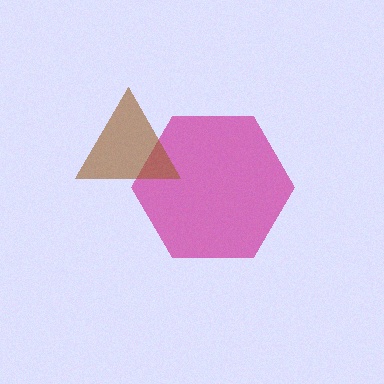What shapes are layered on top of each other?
The layered shapes are: a magenta hexagon, a brown triangle.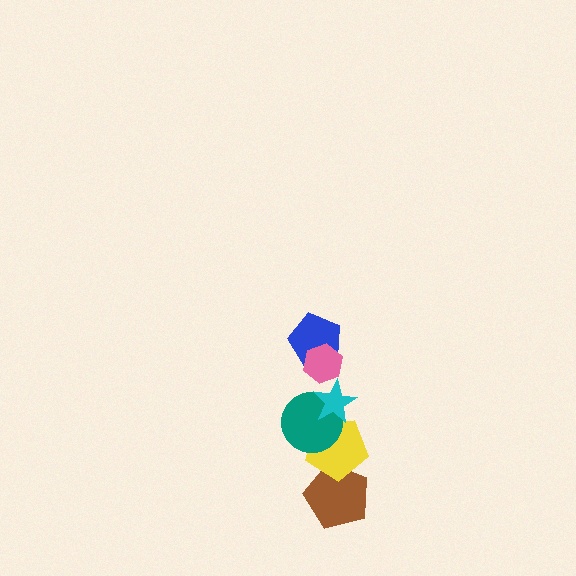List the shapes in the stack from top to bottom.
From top to bottom: the pink hexagon, the blue pentagon, the cyan star, the teal circle, the yellow pentagon, the brown pentagon.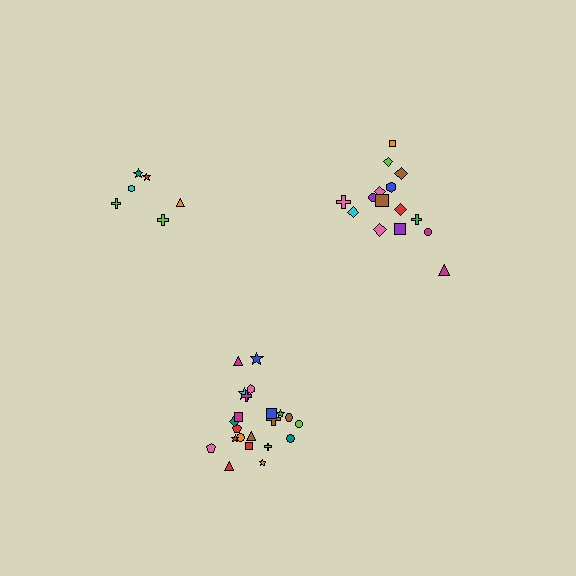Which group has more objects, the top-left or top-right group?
The top-right group.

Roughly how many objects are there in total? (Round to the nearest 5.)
Roughly 45 objects in total.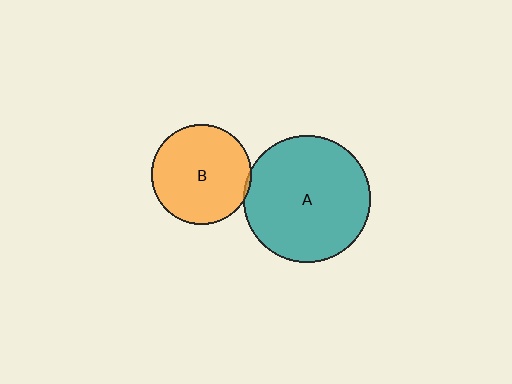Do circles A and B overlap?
Yes.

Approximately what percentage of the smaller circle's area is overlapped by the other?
Approximately 5%.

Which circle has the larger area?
Circle A (teal).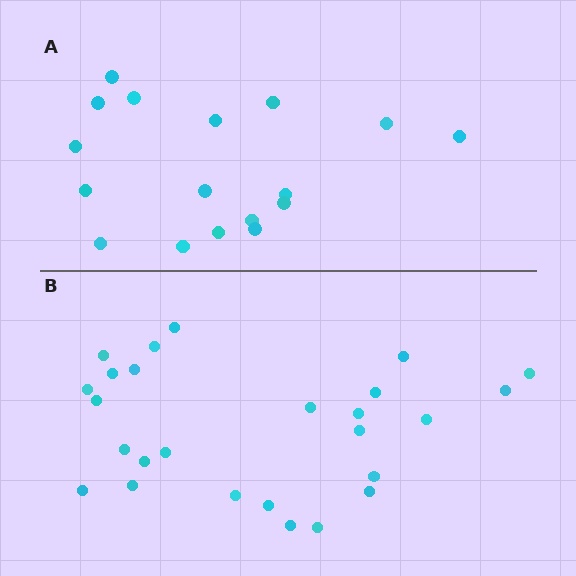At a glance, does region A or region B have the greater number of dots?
Region B (the bottom region) has more dots.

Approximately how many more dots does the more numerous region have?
Region B has roughly 8 or so more dots than region A.